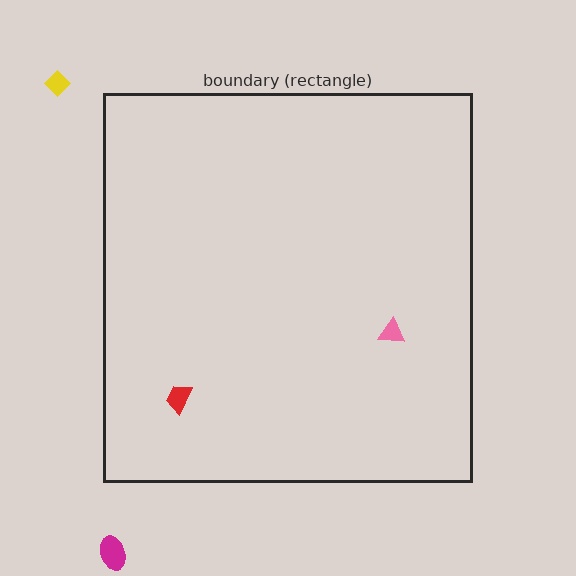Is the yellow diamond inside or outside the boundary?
Outside.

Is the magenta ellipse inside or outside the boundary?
Outside.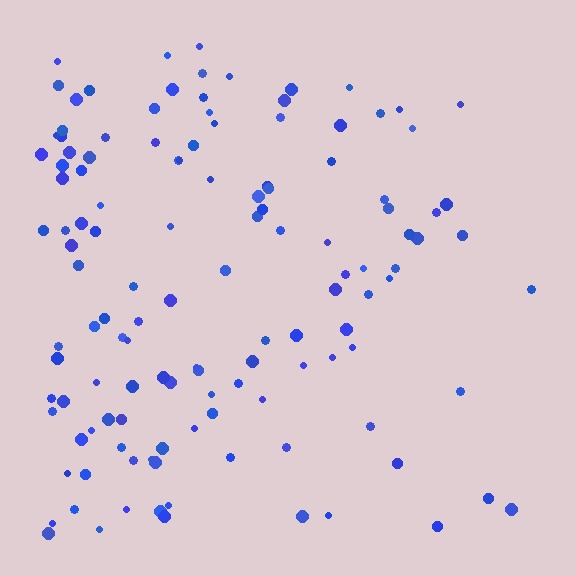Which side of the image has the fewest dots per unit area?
The right.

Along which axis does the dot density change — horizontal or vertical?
Horizontal.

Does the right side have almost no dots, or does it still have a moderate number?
Still a moderate number, just noticeably fewer than the left.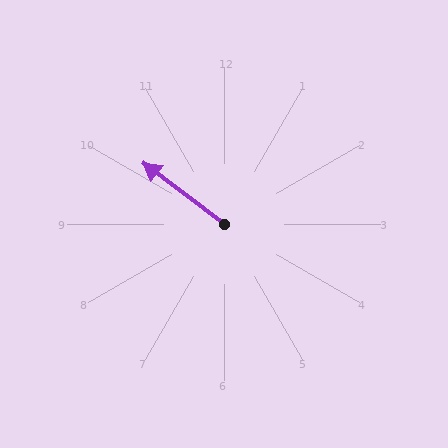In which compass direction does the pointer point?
Northwest.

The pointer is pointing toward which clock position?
Roughly 10 o'clock.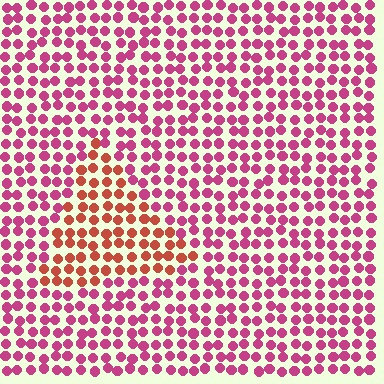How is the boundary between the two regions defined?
The boundary is defined purely by a slight shift in hue (about 39 degrees). Spacing, size, and orientation are identical on both sides.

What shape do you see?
I see a triangle.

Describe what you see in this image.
The image is filled with small magenta elements in a uniform arrangement. A triangle-shaped region is visible where the elements are tinted to a slightly different hue, forming a subtle color boundary.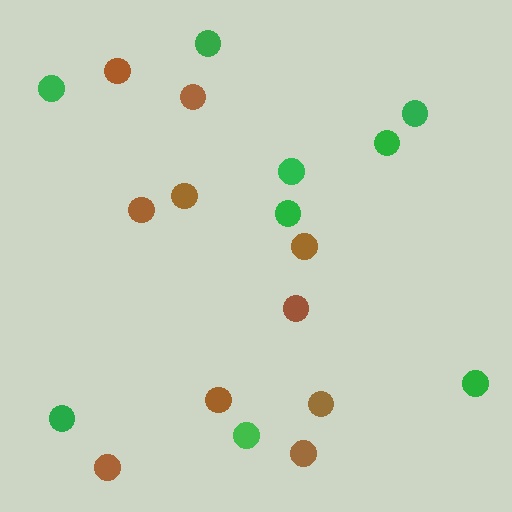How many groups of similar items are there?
There are 2 groups: one group of brown circles (10) and one group of green circles (9).